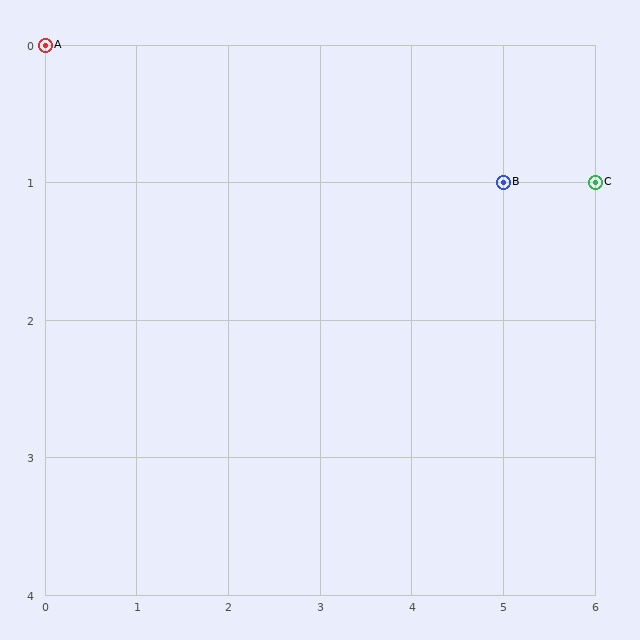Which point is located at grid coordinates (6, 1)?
Point C is at (6, 1).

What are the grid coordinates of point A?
Point A is at grid coordinates (0, 0).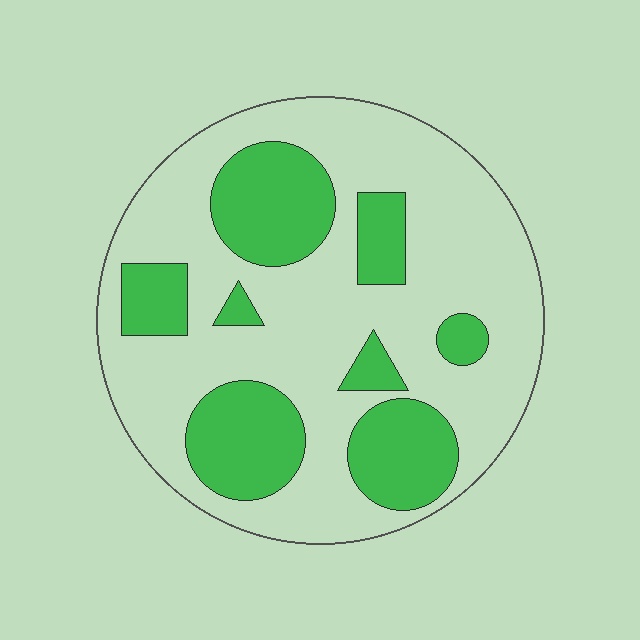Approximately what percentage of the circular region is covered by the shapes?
Approximately 30%.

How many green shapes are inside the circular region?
8.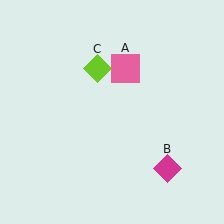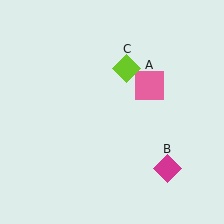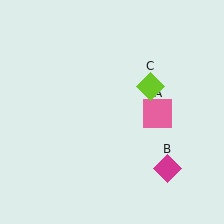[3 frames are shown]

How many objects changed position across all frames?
2 objects changed position: pink square (object A), lime diamond (object C).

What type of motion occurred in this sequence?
The pink square (object A), lime diamond (object C) rotated clockwise around the center of the scene.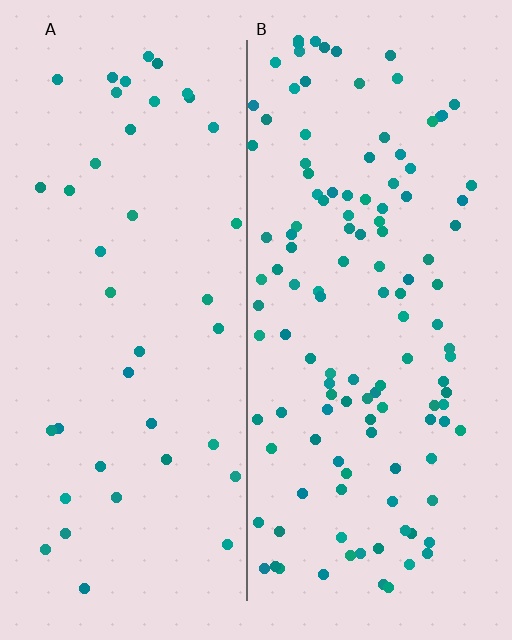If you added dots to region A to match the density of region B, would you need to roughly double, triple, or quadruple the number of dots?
Approximately triple.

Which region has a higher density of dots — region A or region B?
B (the right).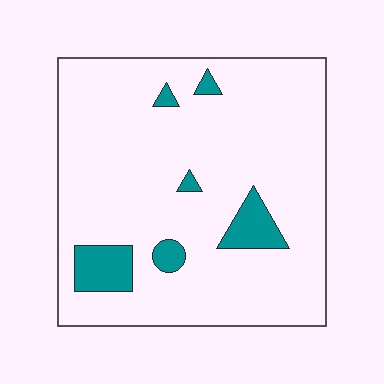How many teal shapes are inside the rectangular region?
6.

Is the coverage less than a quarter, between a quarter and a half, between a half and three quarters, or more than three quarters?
Less than a quarter.